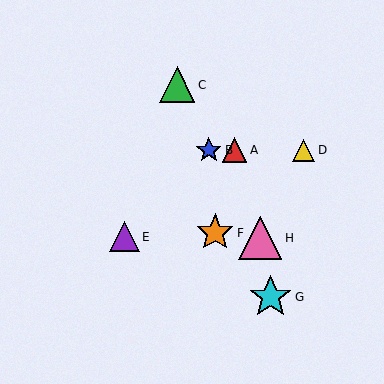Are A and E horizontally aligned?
No, A is at y≈150 and E is at y≈237.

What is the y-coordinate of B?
Object B is at y≈150.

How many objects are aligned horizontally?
3 objects (A, B, D) are aligned horizontally.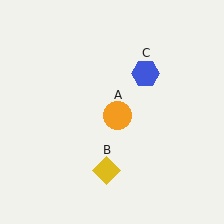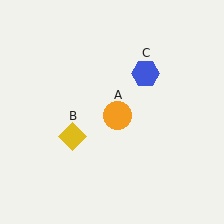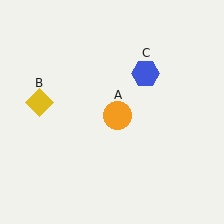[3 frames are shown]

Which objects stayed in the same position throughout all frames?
Orange circle (object A) and blue hexagon (object C) remained stationary.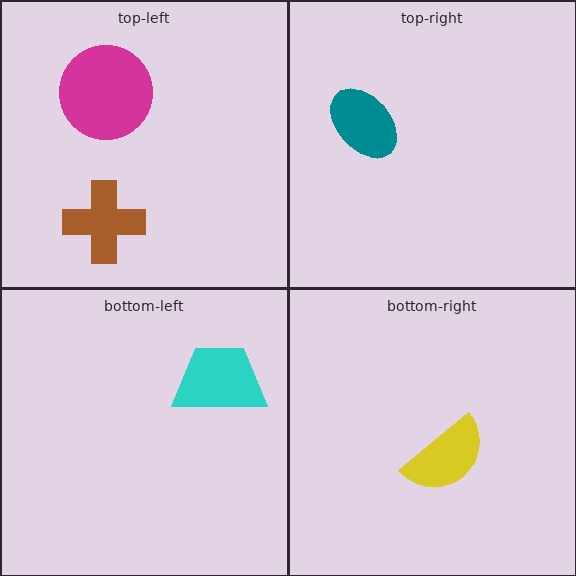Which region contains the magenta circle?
The top-left region.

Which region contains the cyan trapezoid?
The bottom-left region.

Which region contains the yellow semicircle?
The bottom-right region.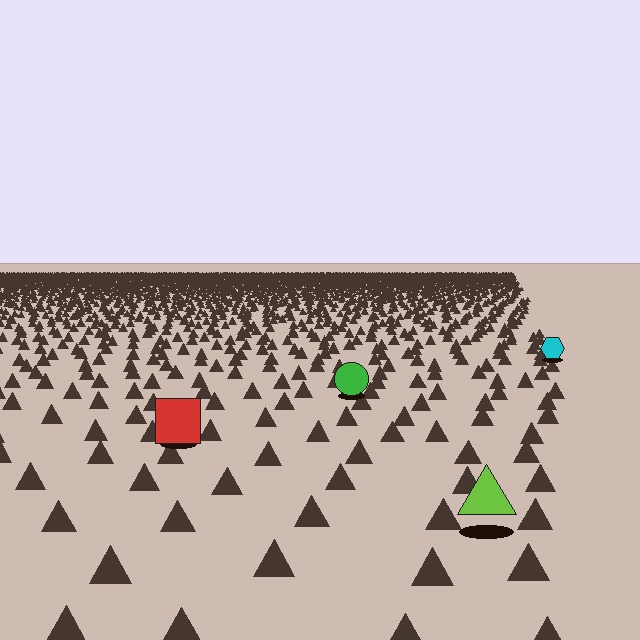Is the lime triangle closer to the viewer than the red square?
Yes. The lime triangle is closer — you can tell from the texture gradient: the ground texture is coarser near it.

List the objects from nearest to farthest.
From nearest to farthest: the lime triangle, the red square, the green circle, the cyan hexagon.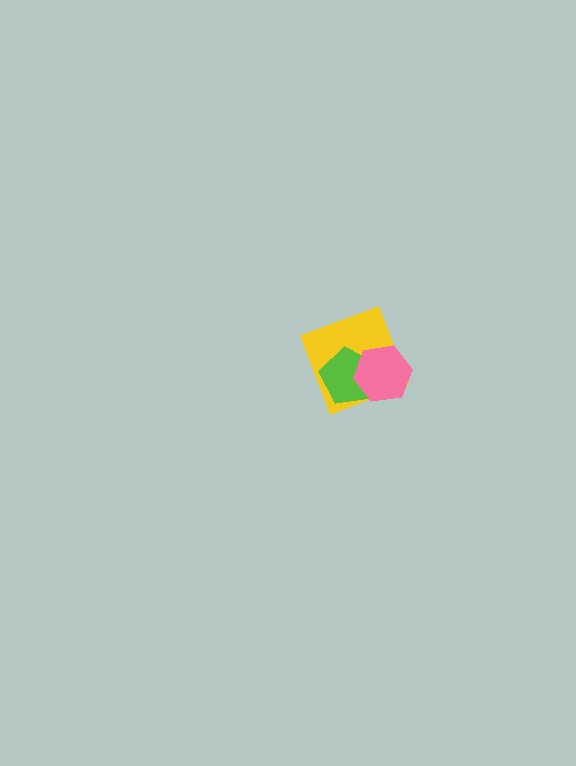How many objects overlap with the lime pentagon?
2 objects overlap with the lime pentagon.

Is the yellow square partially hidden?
Yes, it is partially covered by another shape.